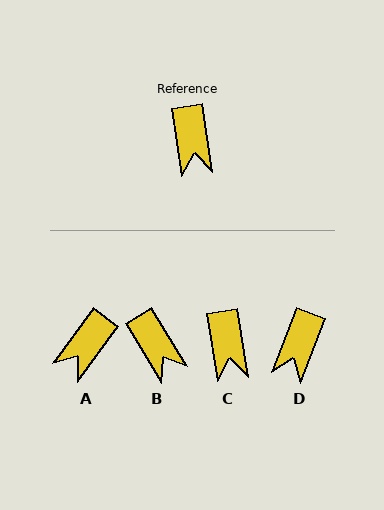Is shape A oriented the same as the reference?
No, it is off by about 45 degrees.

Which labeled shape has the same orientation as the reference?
C.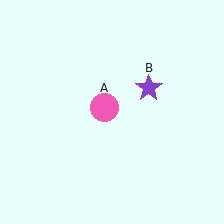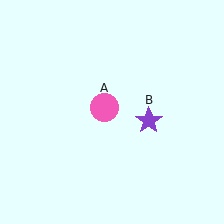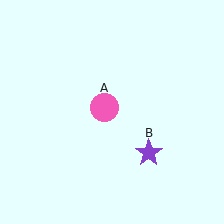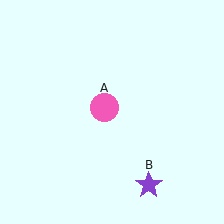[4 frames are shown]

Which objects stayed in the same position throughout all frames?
Pink circle (object A) remained stationary.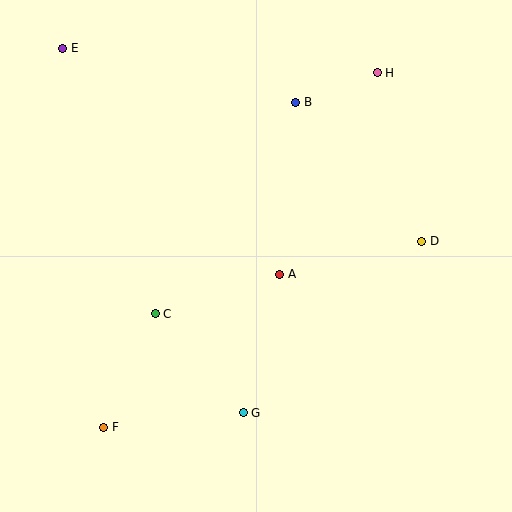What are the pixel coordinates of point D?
Point D is at (422, 241).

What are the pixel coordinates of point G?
Point G is at (243, 413).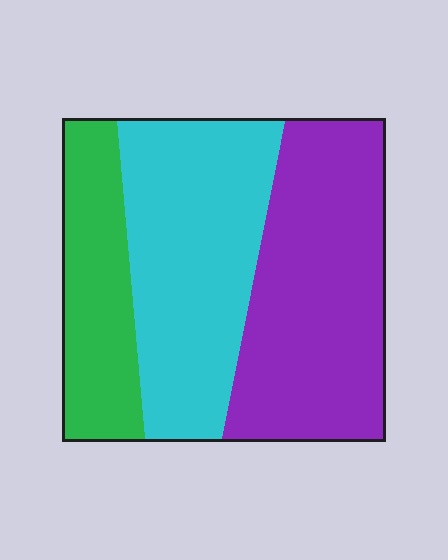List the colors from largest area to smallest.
From largest to smallest: purple, cyan, green.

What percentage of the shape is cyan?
Cyan covers roughly 40% of the shape.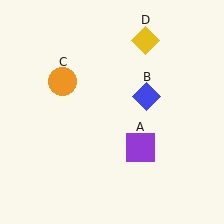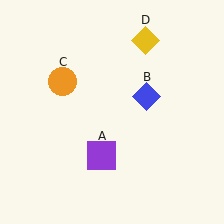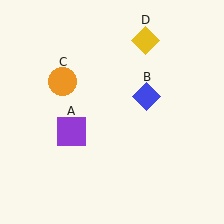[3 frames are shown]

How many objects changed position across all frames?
1 object changed position: purple square (object A).